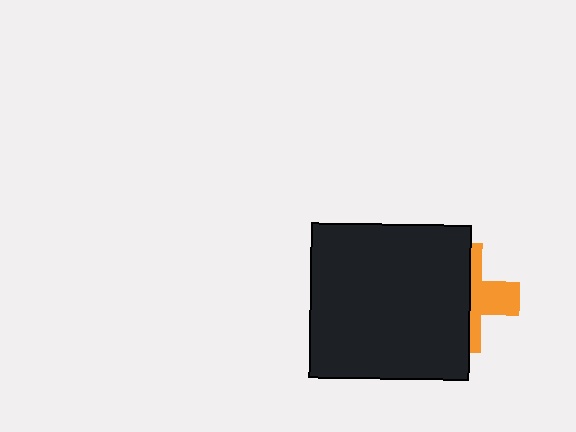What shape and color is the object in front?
The object in front is a black rectangle.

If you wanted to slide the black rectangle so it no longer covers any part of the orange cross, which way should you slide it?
Slide it left — that is the most direct way to separate the two shapes.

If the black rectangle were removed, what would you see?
You would see the complete orange cross.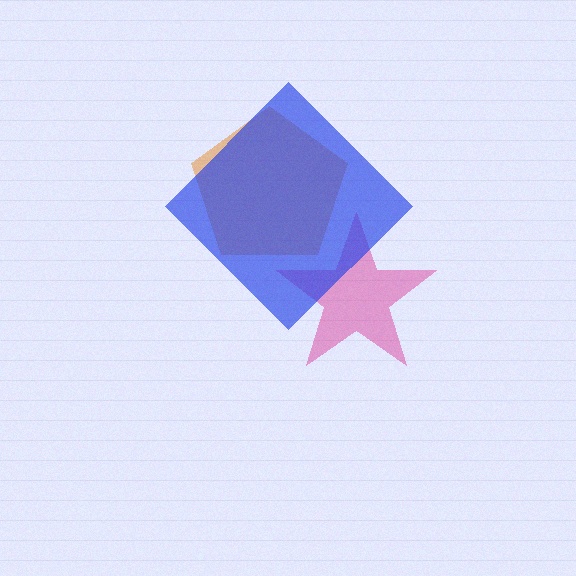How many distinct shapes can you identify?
There are 3 distinct shapes: a magenta star, an orange pentagon, a blue diamond.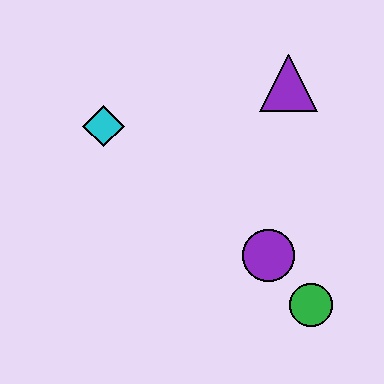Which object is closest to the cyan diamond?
The purple triangle is closest to the cyan diamond.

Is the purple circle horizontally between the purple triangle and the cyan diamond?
Yes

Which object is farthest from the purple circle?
The cyan diamond is farthest from the purple circle.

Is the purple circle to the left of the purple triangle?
Yes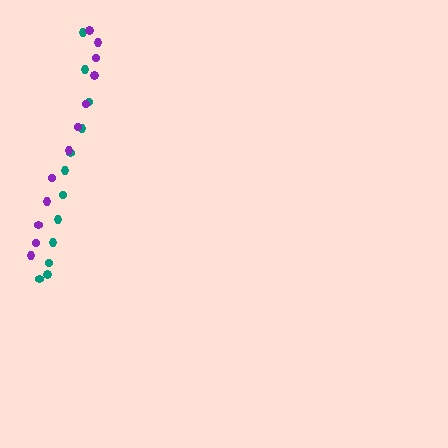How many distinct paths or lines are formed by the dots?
There are 2 distinct paths.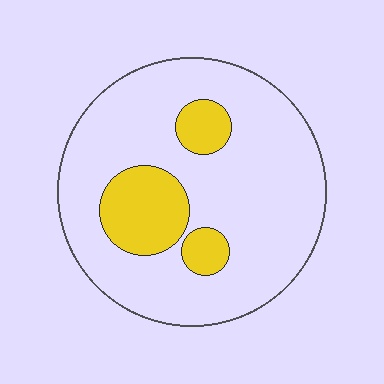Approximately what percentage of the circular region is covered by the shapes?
Approximately 20%.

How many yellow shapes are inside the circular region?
3.